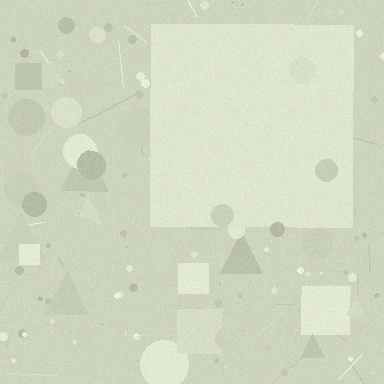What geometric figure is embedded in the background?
A square is embedded in the background.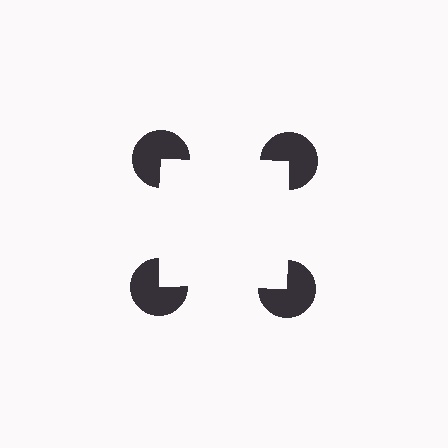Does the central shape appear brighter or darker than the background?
It typically appears slightly brighter than the background, even though no actual brightness change is drawn.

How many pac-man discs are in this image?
There are 4 — one at each vertex of the illusory square.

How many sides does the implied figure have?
4 sides.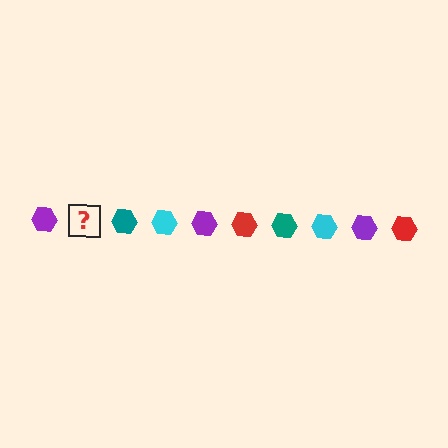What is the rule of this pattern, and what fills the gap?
The rule is that the pattern cycles through purple, red, teal, cyan hexagons. The gap should be filled with a red hexagon.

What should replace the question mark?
The question mark should be replaced with a red hexagon.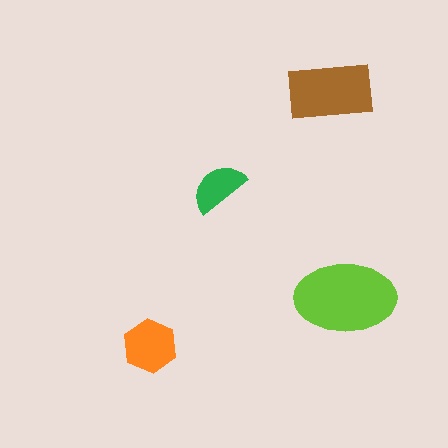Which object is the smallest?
The green semicircle.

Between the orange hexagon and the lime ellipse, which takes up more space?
The lime ellipse.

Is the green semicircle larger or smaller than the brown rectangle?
Smaller.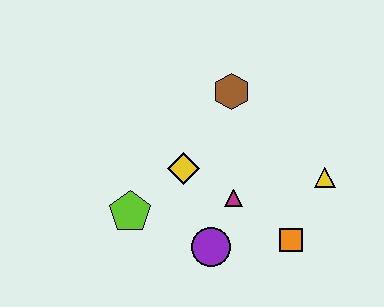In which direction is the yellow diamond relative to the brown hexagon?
The yellow diamond is below the brown hexagon.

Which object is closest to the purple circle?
The magenta triangle is closest to the purple circle.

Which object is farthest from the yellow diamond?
The yellow triangle is farthest from the yellow diamond.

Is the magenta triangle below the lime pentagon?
No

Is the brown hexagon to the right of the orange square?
No